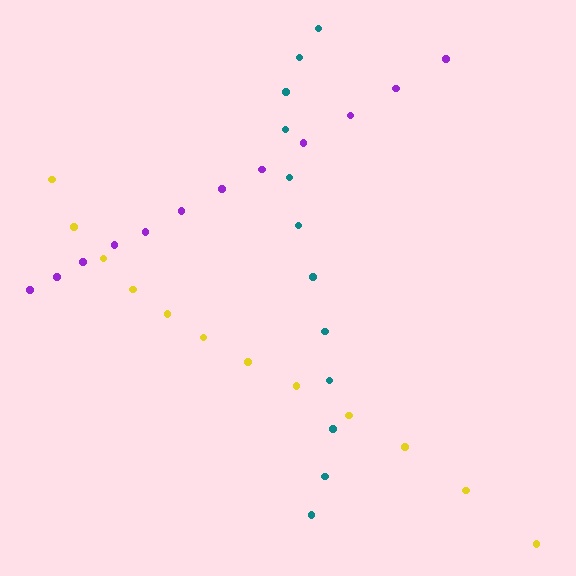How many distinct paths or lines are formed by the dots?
There are 3 distinct paths.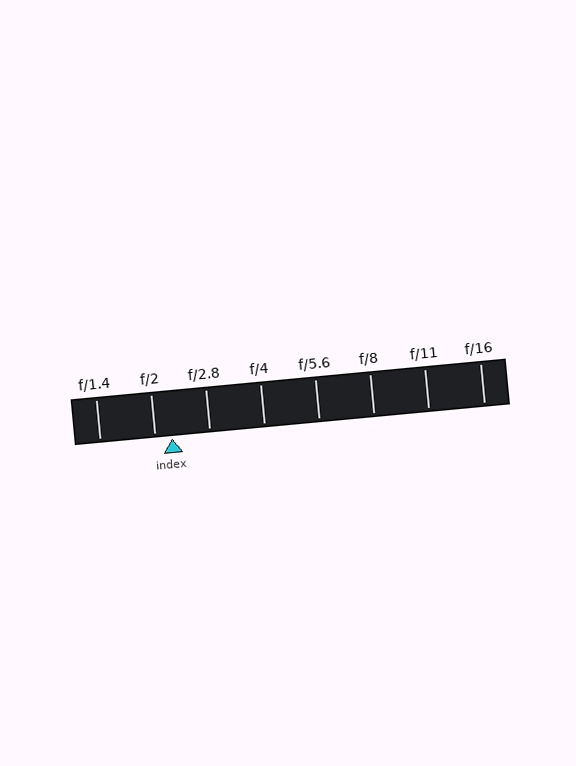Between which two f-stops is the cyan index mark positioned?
The index mark is between f/2 and f/2.8.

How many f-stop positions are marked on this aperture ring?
There are 8 f-stop positions marked.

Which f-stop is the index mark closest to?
The index mark is closest to f/2.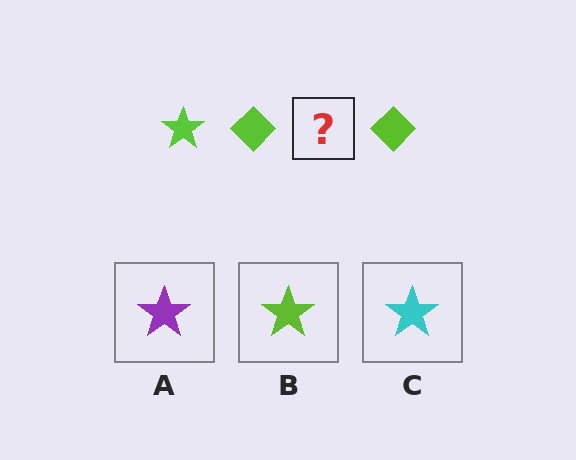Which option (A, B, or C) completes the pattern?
B.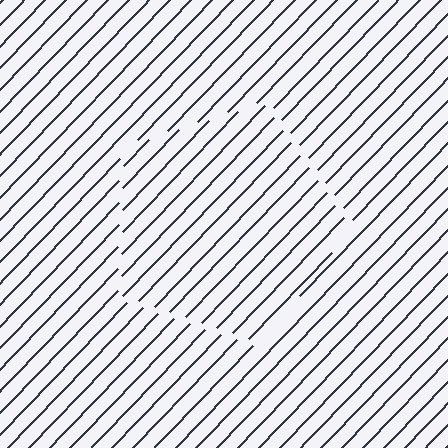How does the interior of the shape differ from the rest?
The interior of the shape contains the same grating, shifted by half a period — the contour is defined by the phase discontinuity where line-ends from the inner and outer gratings abut.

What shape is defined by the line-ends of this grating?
An illusory pentagon. The interior of the shape contains the same grating, shifted by half a period — the contour is defined by the phase discontinuity where line-ends from the inner and outer gratings abut.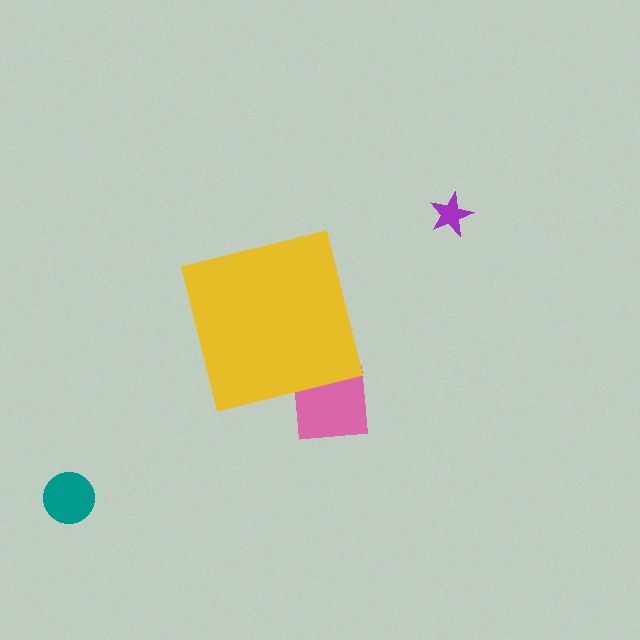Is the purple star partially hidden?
No, the purple star is fully visible.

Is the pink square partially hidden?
Yes, the pink square is partially hidden behind the yellow square.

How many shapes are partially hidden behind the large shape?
1 shape is partially hidden.